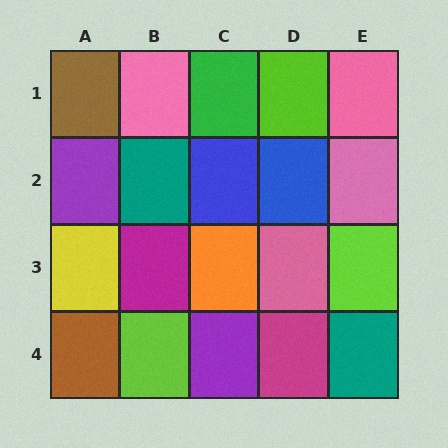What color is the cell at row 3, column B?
Magenta.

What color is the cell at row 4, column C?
Purple.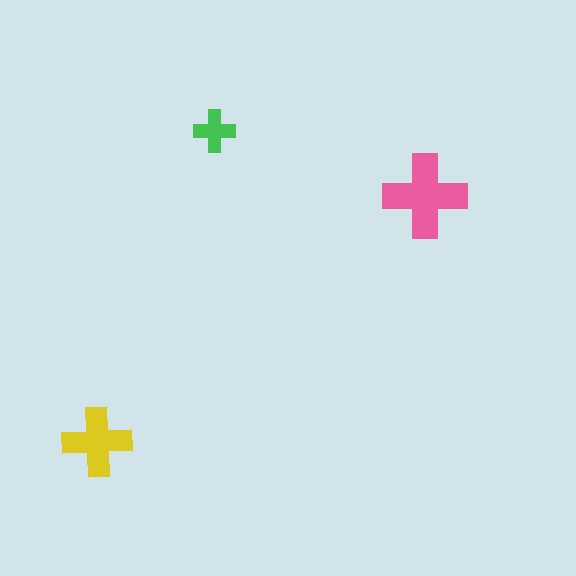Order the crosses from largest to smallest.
the pink one, the yellow one, the green one.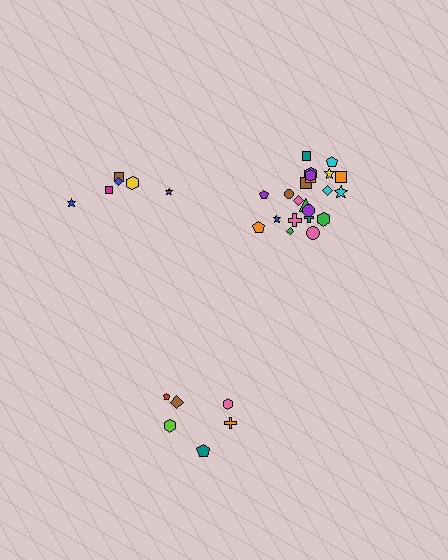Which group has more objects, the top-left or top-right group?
The top-right group.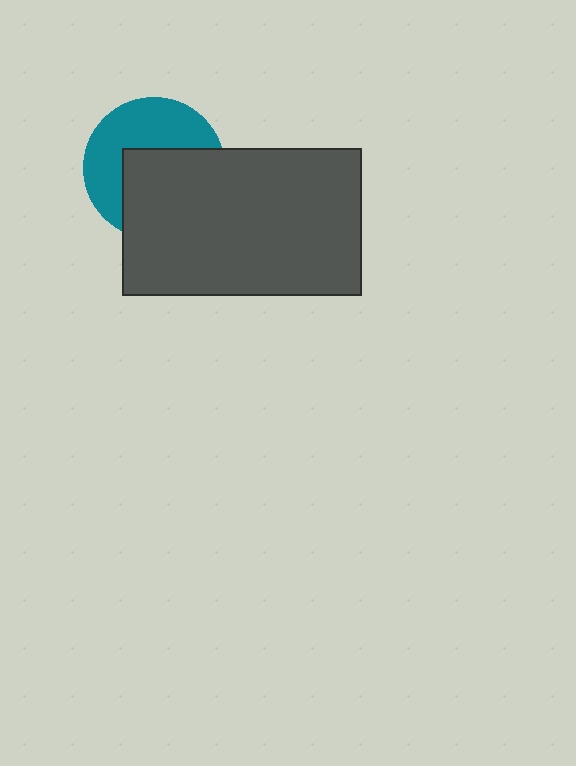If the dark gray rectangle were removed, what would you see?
You would see the complete teal circle.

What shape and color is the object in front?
The object in front is a dark gray rectangle.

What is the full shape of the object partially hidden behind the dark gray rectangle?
The partially hidden object is a teal circle.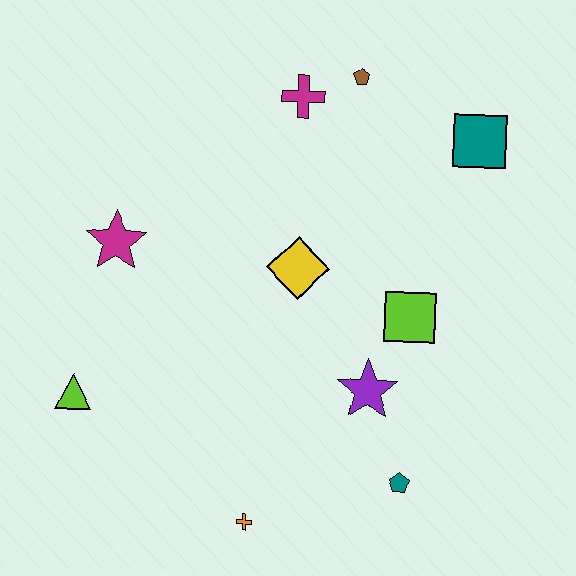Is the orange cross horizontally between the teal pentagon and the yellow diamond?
No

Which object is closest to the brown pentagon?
The magenta cross is closest to the brown pentagon.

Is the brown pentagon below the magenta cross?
No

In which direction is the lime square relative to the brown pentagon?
The lime square is below the brown pentagon.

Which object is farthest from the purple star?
The brown pentagon is farthest from the purple star.